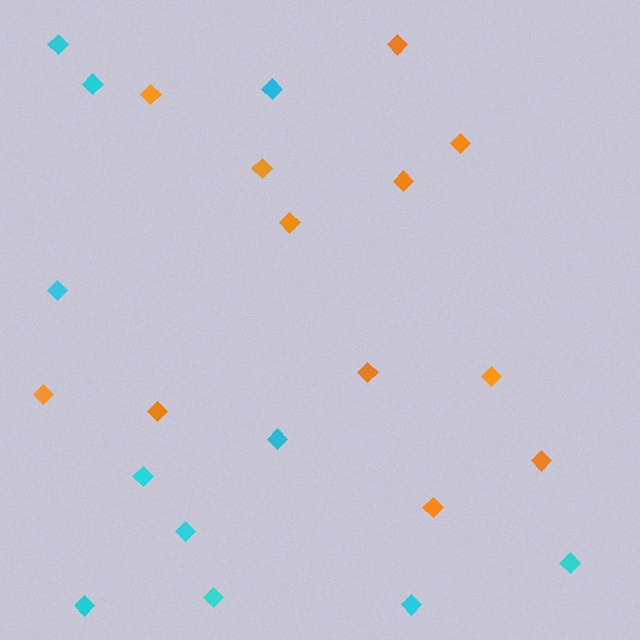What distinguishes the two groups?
There are 2 groups: one group of cyan diamonds (11) and one group of orange diamonds (12).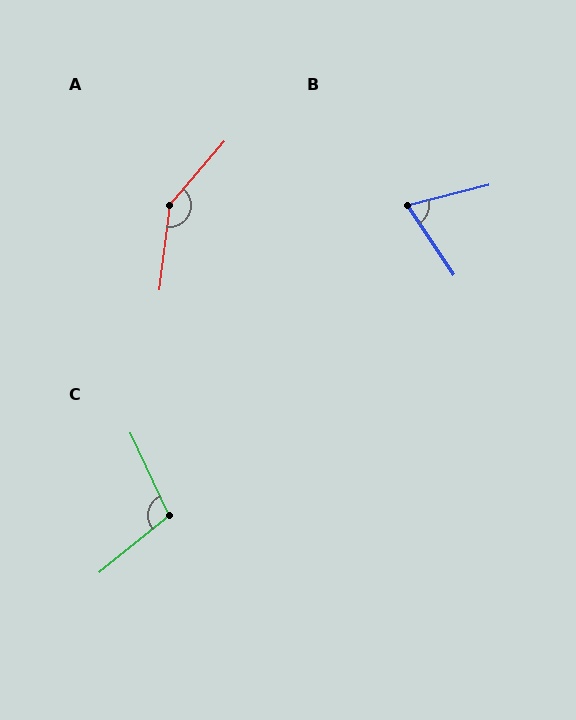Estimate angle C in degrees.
Approximately 104 degrees.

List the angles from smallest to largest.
B (71°), C (104°), A (146°).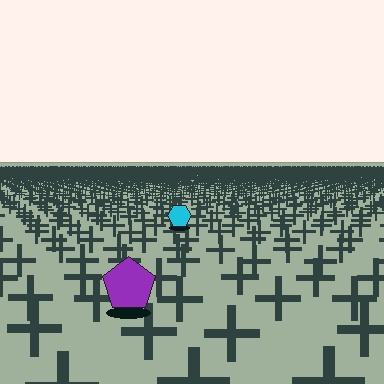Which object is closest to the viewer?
The purple pentagon is closest. The texture marks near it are larger and more spread out.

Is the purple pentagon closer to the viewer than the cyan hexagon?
Yes. The purple pentagon is closer — you can tell from the texture gradient: the ground texture is coarser near it.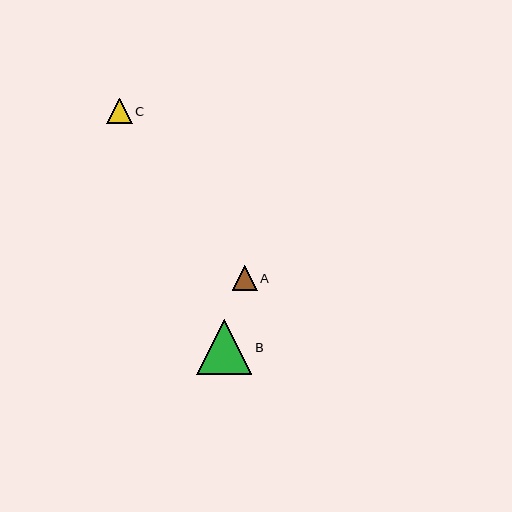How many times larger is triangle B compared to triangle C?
Triangle B is approximately 2.2 times the size of triangle C.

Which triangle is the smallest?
Triangle A is the smallest with a size of approximately 25 pixels.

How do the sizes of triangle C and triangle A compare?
Triangle C and triangle A are approximately the same size.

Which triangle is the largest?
Triangle B is the largest with a size of approximately 55 pixels.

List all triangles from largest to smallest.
From largest to smallest: B, C, A.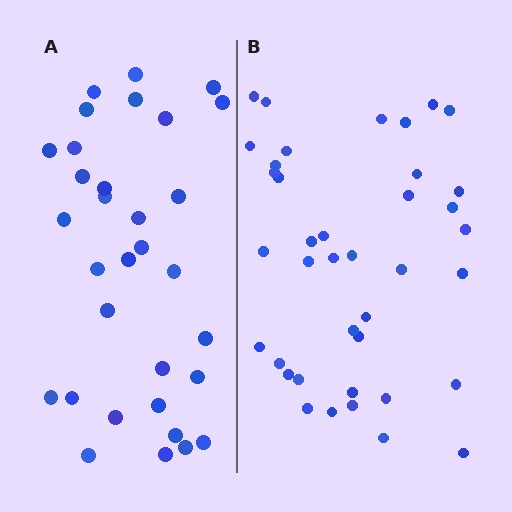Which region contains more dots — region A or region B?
Region B (the right region) has more dots.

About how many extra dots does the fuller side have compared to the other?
Region B has roughly 8 or so more dots than region A.